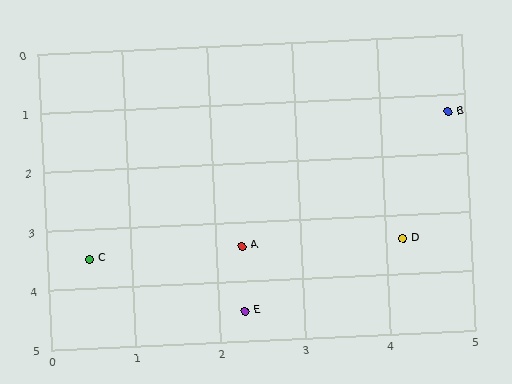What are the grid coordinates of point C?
Point C is at approximately (0.5, 3.5).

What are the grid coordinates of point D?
Point D is at approximately (4.2, 3.4).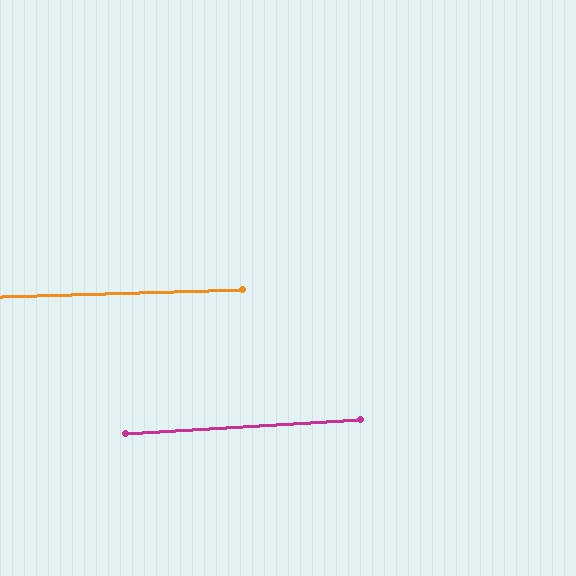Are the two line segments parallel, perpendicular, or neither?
Parallel — their directions differ by only 1.8°.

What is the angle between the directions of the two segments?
Approximately 2 degrees.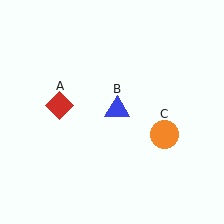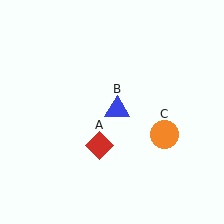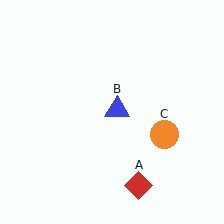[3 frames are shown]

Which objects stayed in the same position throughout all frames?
Blue triangle (object B) and orange circle (object C) remained stationary.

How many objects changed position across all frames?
1 object changed position: red diamond (object A).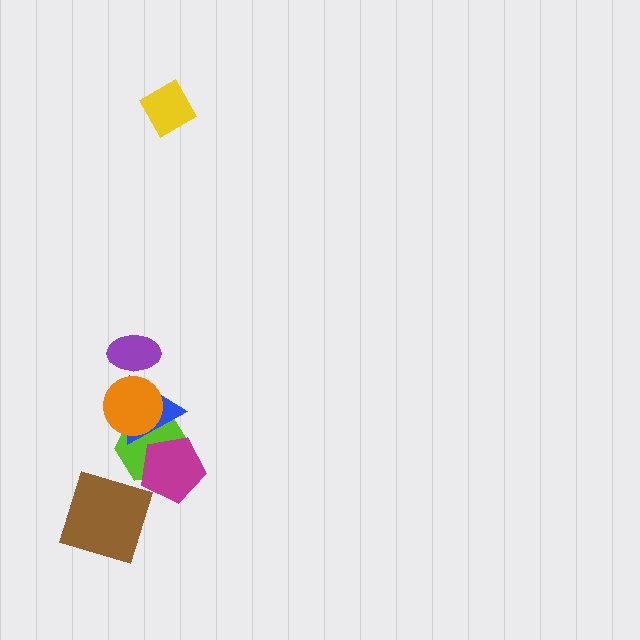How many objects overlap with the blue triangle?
4 objects overlap with the blue triangle.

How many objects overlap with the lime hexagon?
3 objects overlap with the lime hexagon.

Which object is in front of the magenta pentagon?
The blue triangle is in front of the magenta pentagon.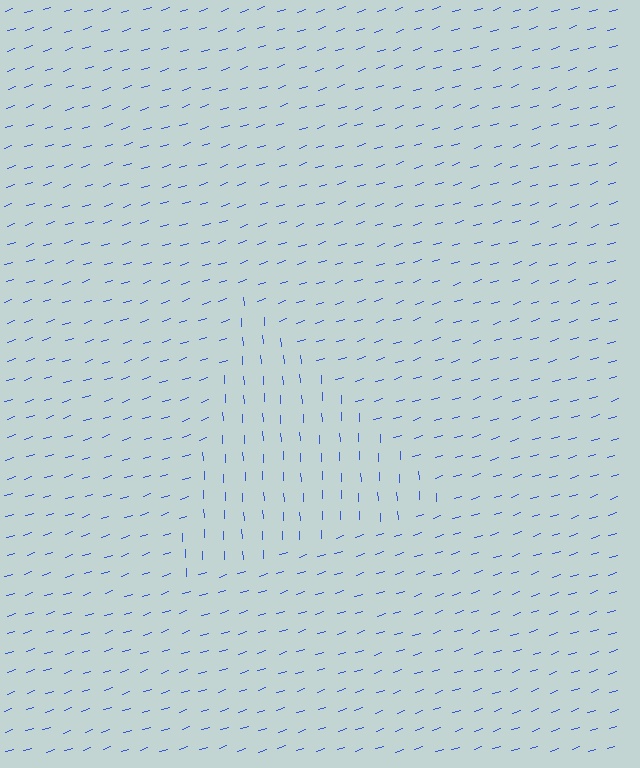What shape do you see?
I see a triangle.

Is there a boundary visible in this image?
Yes, there is a texture boundary formed by a change in line orientation.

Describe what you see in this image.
The image is filled with small blue line segments. A triangle region in the image has lines oriented differently from the surrounding lines, creating a visible texture boundary.